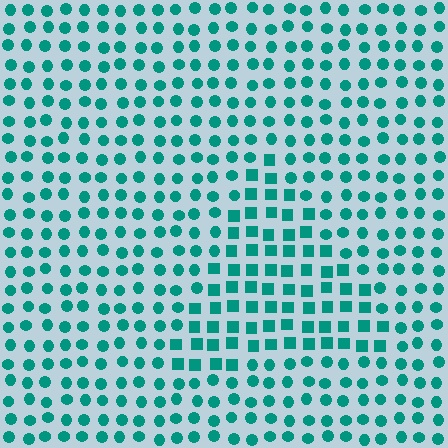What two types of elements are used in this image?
The image uses squares inside the triangle region and circles outside it.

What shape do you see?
I see a triangle.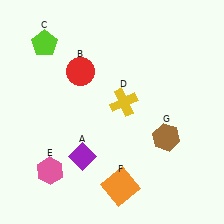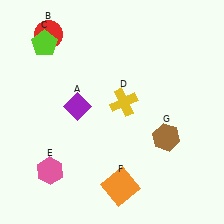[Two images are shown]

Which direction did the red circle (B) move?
The red circle (B) moved up.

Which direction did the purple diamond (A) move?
The purple diamond (A) moved up.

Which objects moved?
The objects that moved are: the purple diamond (A), the red circle (B).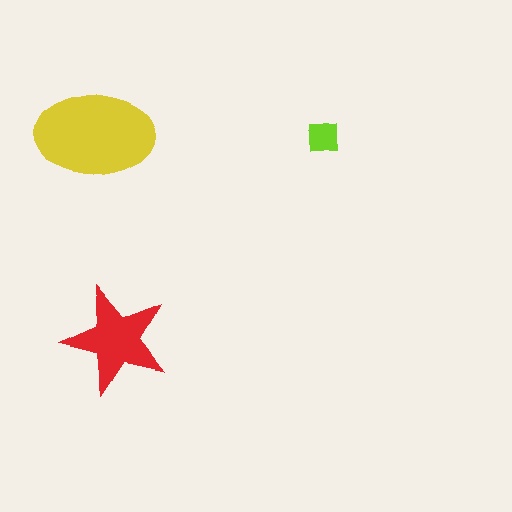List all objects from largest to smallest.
The yellow ellipse, the red star, the lime square.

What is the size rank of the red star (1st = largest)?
2nd.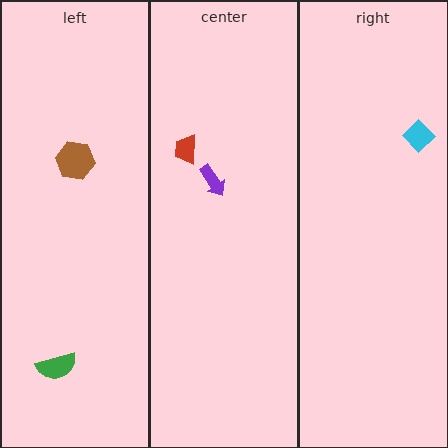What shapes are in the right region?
The cyan diamond.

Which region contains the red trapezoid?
The center region.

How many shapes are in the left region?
2.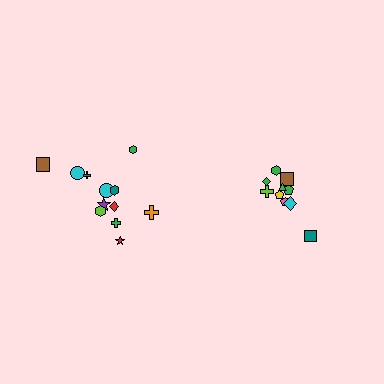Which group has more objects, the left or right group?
The left group.